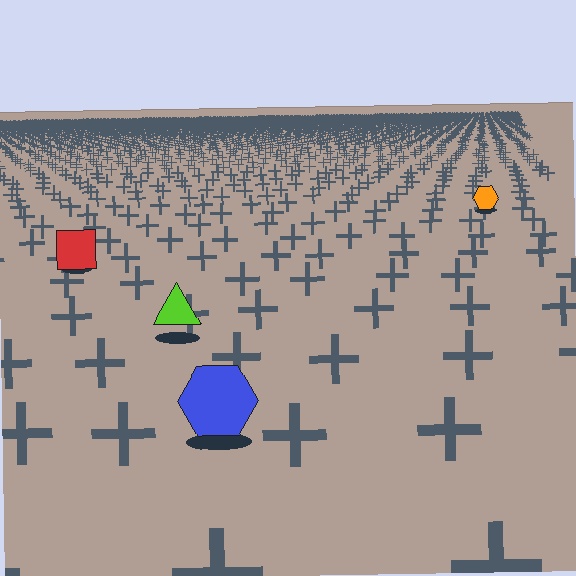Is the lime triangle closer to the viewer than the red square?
Yes. The lime triangle is closer — you can tell from the texture gradient: the ground texture is coarser near it.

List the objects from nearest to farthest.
From nearest to farthest: the blue hexagon, the lime triangle, the red square, the orange hexagon.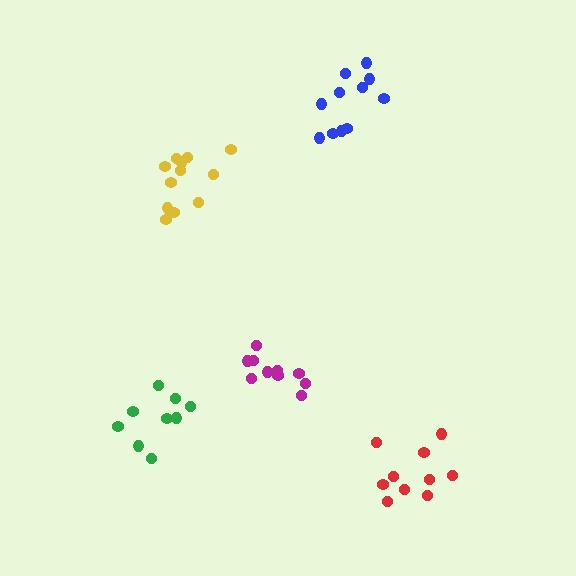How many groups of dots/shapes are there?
There are 5 groups.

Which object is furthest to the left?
The green cluster is leftmost.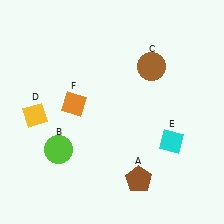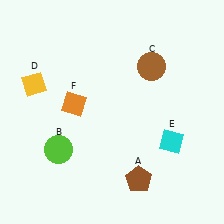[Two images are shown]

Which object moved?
The yellow diamond (D) moved up.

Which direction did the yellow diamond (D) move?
The yellow diamond (D) moved up.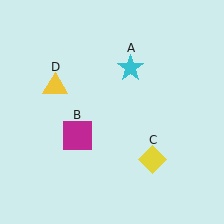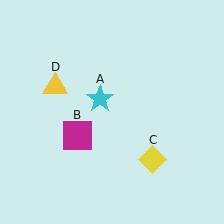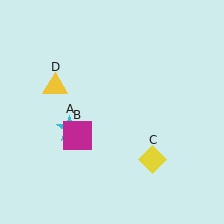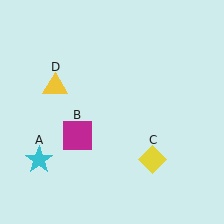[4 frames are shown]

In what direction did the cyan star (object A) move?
The cyan star (object A) moved down and to the left.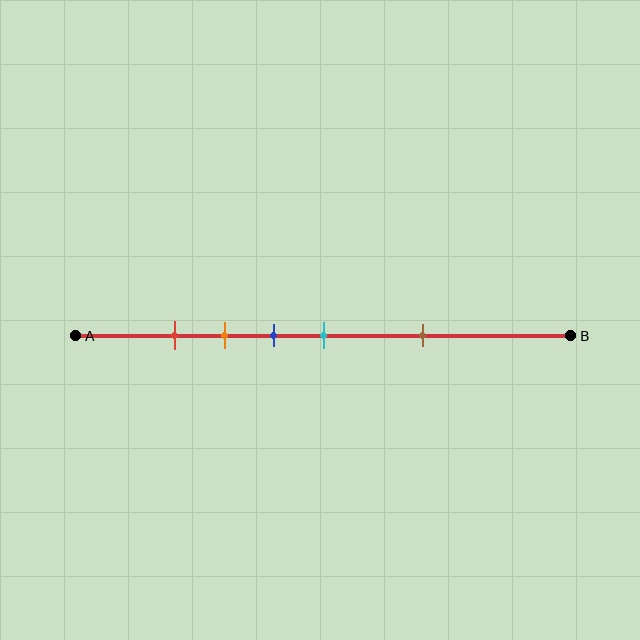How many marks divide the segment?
There are 5 marks dividing the segment.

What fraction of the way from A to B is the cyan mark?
The cyan mark is approximately 50% (0.5) of the way from A to B.